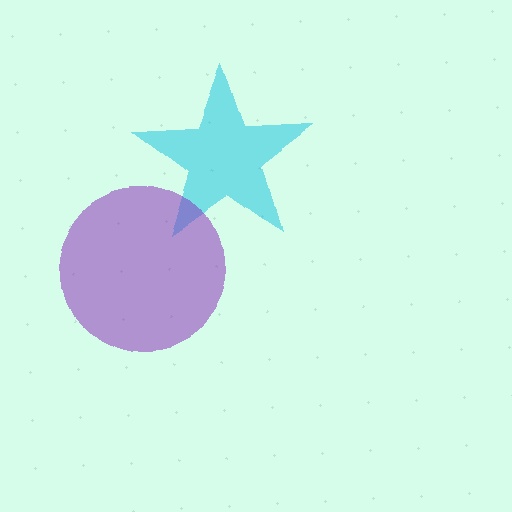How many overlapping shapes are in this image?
There are 2 overlapping shapes in the image.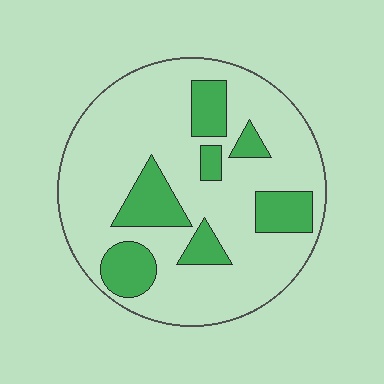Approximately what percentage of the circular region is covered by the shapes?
Approximately 25%.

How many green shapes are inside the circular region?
7.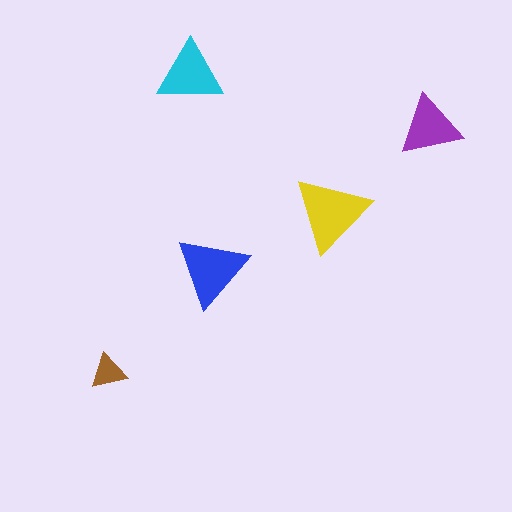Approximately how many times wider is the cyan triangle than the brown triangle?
About 2 times wider.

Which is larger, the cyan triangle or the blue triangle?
The blue one.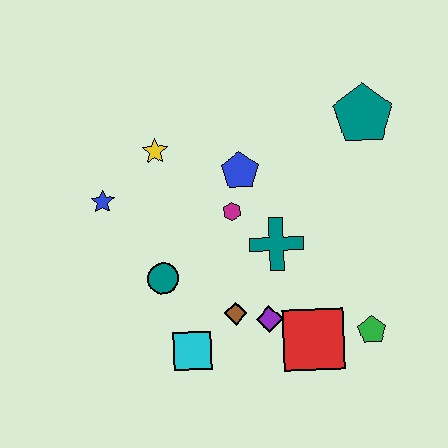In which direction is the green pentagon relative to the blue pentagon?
The green pentagon is below the blue pentagon.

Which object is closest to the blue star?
The yellow star is closest to the blue star.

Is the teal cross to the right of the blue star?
Yes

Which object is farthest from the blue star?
The green pentagon is farthest from the blue star.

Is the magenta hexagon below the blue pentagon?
Yes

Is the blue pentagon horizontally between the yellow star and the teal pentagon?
Yes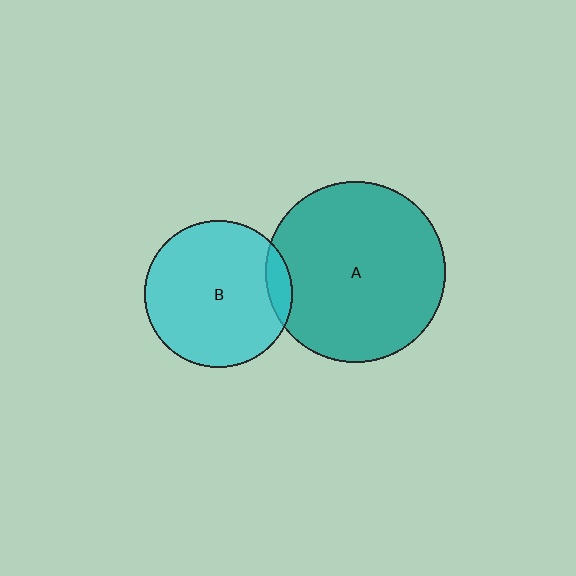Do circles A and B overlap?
Yes.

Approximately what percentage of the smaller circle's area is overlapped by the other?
Approximately 10%.